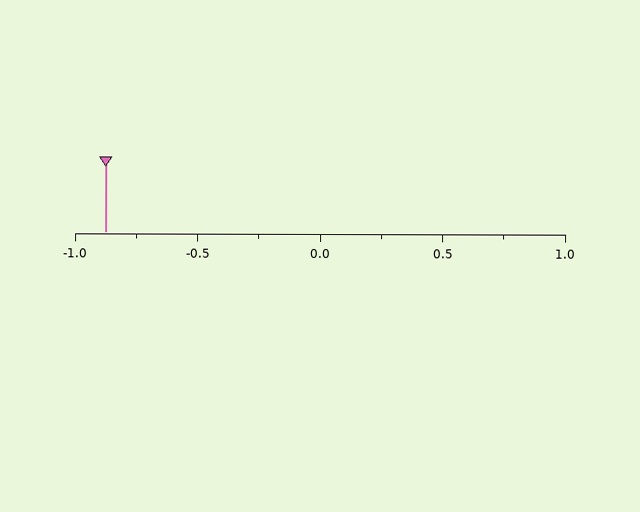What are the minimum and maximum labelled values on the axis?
The axis runs from -1.0 to 1.0.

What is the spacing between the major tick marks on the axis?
The major ticks are spaced 0.5 apart.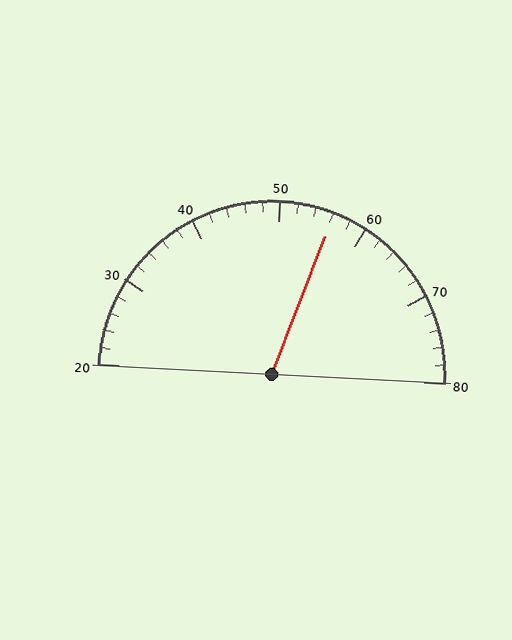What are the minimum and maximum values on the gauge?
The gauge ranges from 20 to 80.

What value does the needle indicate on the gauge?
The needle indicates approximately 56.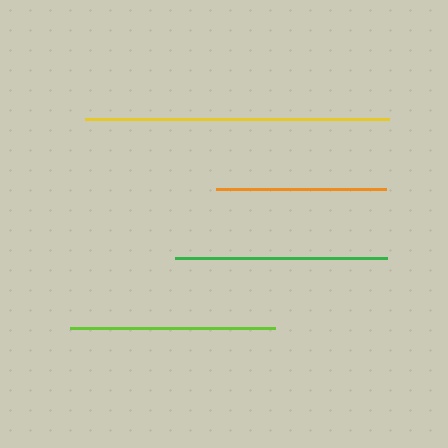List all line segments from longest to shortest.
From longest to shortest: yellow, green, lime, orange.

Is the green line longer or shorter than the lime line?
The green line is longer than the lime line.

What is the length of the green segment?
The green segment is approximately 212 pixels long.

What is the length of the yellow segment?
The yellow segment is approximately 305 pixels long.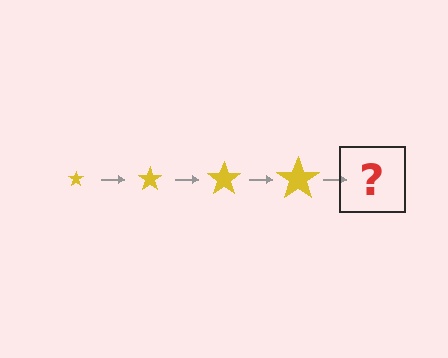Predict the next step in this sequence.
The next step is a yellow star, larger than the previous one.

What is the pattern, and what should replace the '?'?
The pattern is that the star gets progressively larger each step. The '?' should be a yellow star, larger than the previous one.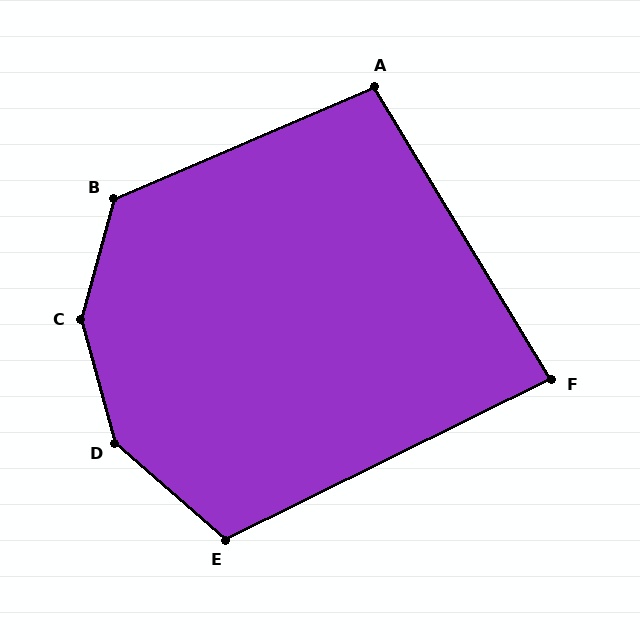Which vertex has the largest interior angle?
C, at approximately 149 degrees.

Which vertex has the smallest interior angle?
F, at approximately 85 degrees.